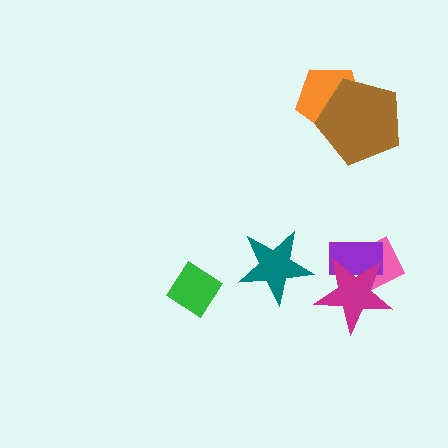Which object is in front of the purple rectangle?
The magenta star is in front of the purple rectangle.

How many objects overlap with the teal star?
0 objects overlap with the teal star.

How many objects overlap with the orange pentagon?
1 object overlaps with the orange pentagon.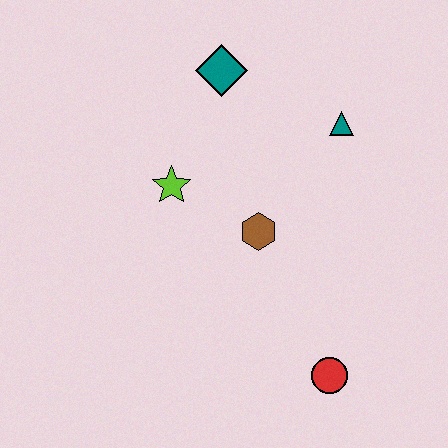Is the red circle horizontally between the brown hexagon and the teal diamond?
No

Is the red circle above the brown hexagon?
No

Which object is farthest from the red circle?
The teal diamond is farthest from the red circle.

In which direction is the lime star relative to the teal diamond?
The lime star is below the teal diamond.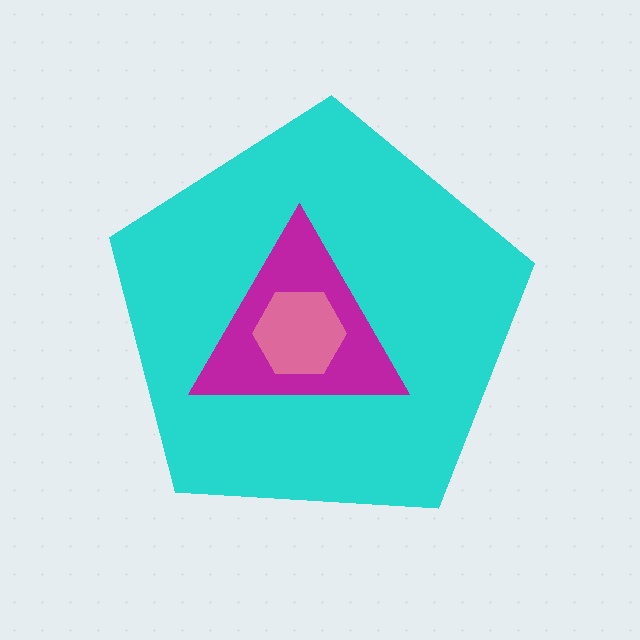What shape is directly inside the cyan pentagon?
The magenta triangle.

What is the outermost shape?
The cyan pentagon.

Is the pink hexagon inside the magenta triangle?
Yes.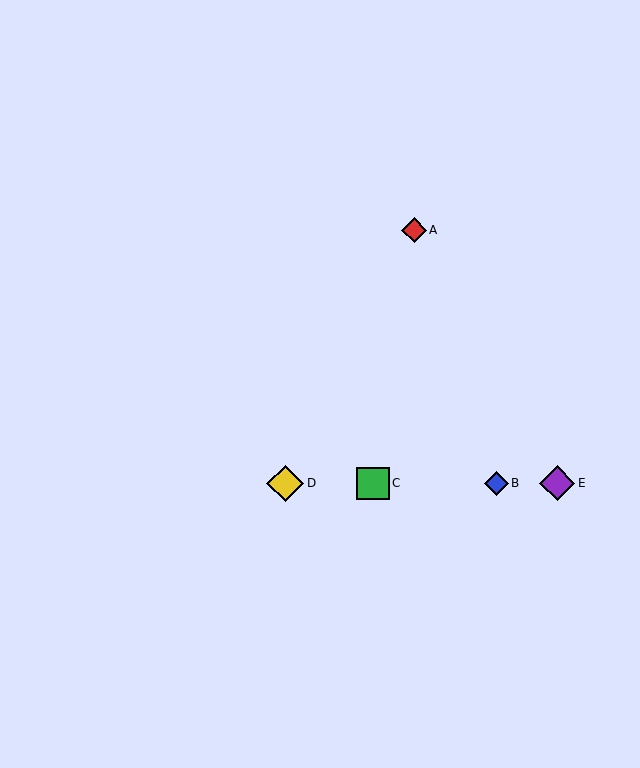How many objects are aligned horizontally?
4 objects (B, C, D, E) are aligned horizontally.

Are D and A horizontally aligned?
No, D is at y≈483 and A is at y≈230.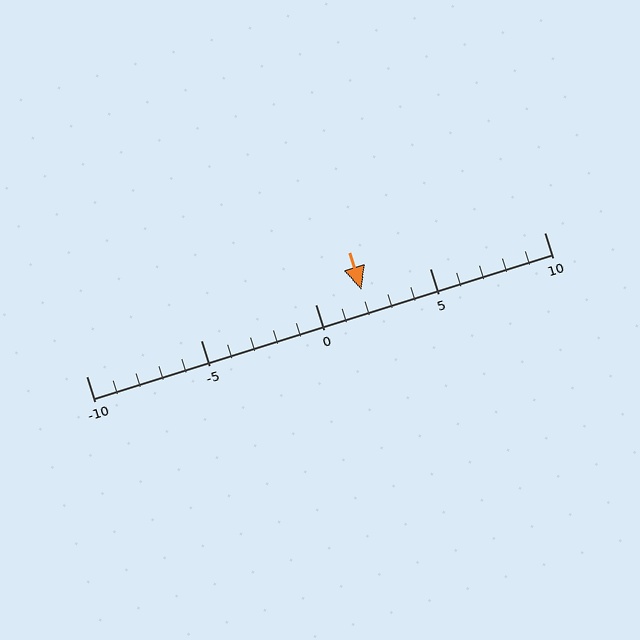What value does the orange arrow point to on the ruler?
The orange arrow points to approximately 2.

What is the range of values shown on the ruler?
The ruler shows values from -10 to 10.